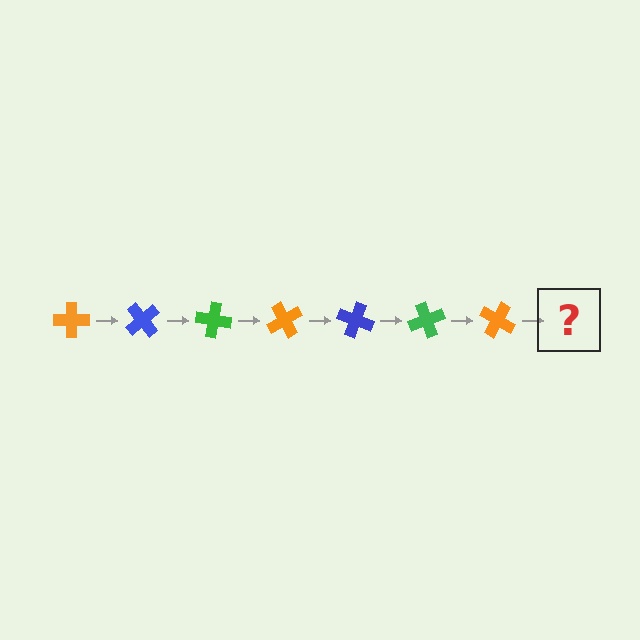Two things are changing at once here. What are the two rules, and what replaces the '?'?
The two rules are that it rotates 50 degrees each step and the color cycles through orange, blue, and green. The '?' should be a blue cross, rotated 350 degrees from the start.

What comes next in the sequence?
The next element should be a blue cross, rotated 350 degrees from the start.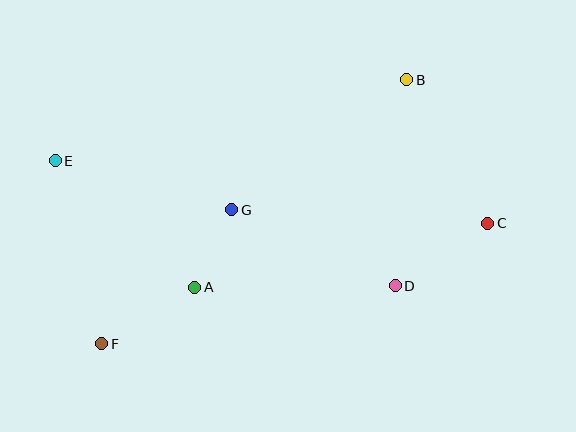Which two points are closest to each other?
Points A and G are closest to each other.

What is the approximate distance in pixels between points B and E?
The distance between B and E is approximately 361 pixels.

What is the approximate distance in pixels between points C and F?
The distance between C and F is approximately 404 pixels.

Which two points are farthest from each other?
Points C and E are farthest from each other.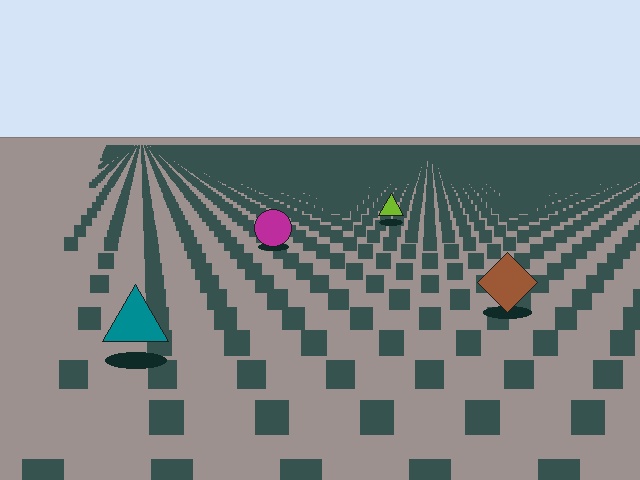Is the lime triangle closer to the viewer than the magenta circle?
No. The magenta circle is closer — you can tell from the texture gradient: the ground texture is coarser near it.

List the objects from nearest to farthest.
From nearest to farthest: the teal triangle, the brown diamond, the magenta circle, the lime triangle.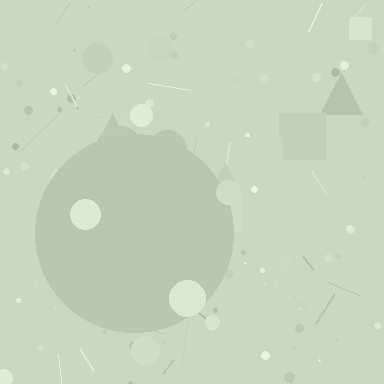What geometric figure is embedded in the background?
A circle is embedded in the background.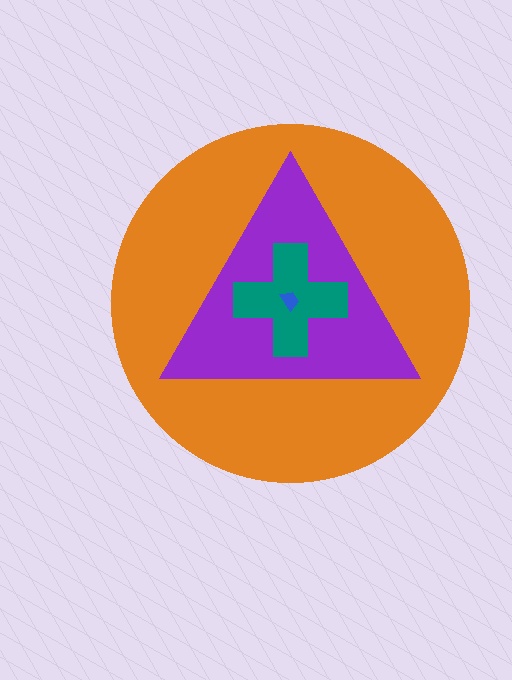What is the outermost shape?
The orange circle.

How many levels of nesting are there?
4.